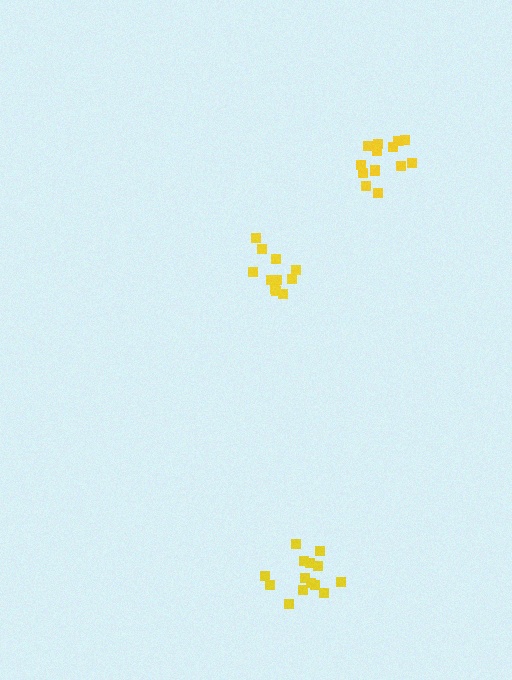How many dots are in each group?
Group 1: 11 dots, Group 2: 14 dots, Group 3: 13 dots (38 total).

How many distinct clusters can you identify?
There are 3 distinct clusters.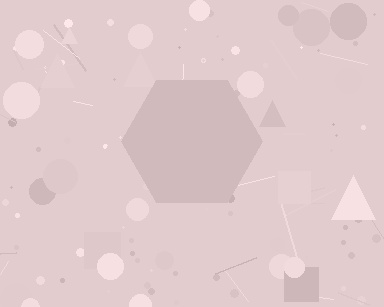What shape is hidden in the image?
A hexagon is hidden in the image.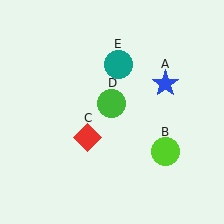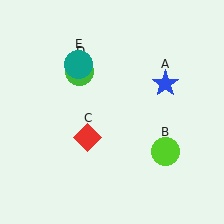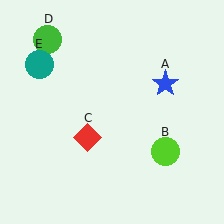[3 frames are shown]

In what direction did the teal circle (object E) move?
The teal circle (object E) moved left.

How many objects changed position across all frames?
2 objects changed position: green circle (object D), teal circle (object E).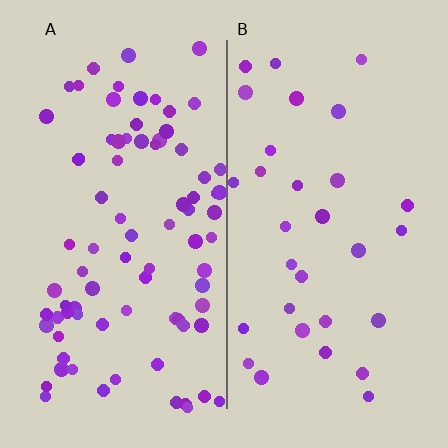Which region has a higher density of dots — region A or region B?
A (the left).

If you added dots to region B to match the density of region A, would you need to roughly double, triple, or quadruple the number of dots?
Approximately triple.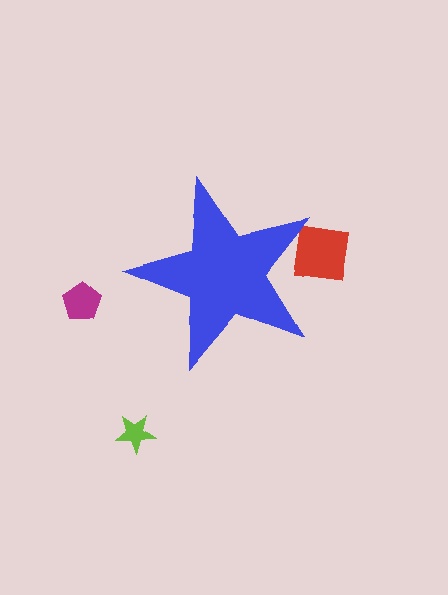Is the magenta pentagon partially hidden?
No, the magenta pentagon is fully visible.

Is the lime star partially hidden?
No, the lime star is fully visible.